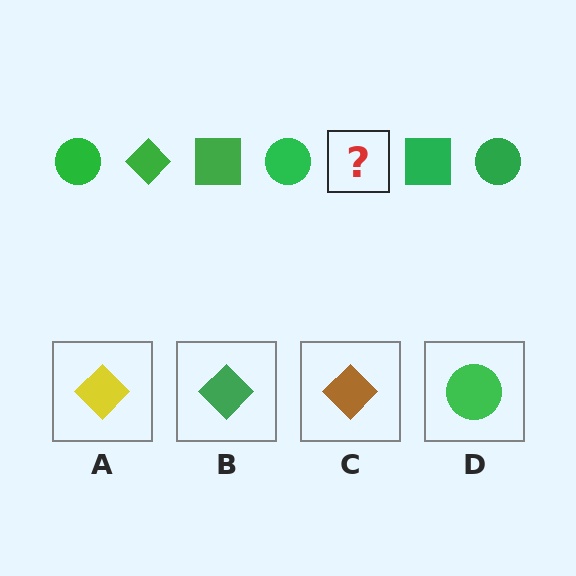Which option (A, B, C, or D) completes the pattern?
B.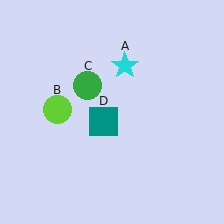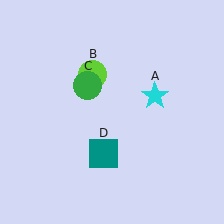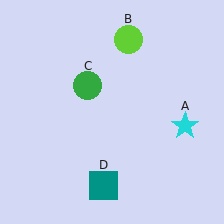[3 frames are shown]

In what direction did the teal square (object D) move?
The teal square (object D) moved down.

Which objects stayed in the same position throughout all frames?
Green circle (object C) remained stationary.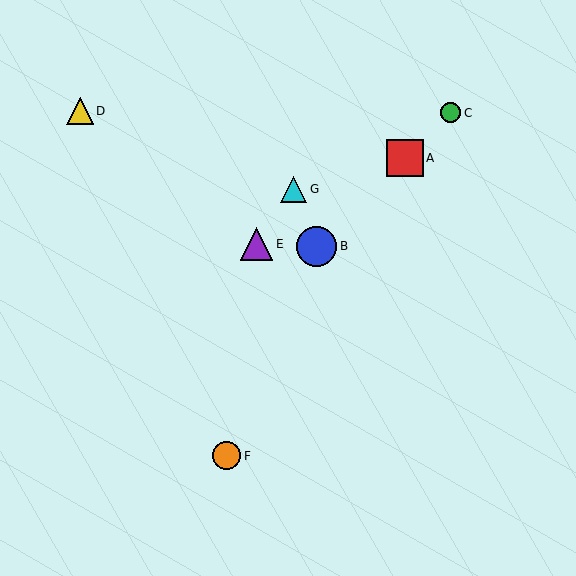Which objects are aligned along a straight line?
Objects A, B, C are aligned along a straight line.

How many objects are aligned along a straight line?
3 objects (A, B, C) are aligned along a straight line.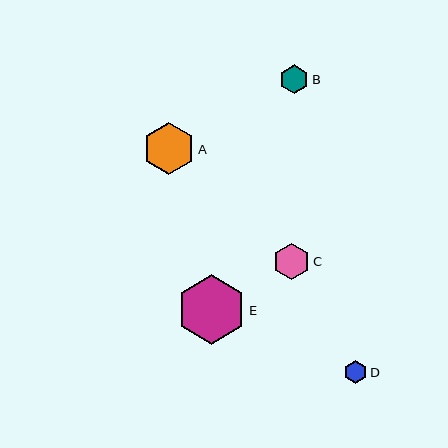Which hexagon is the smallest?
Hexagon D is the smallest with a size of approximately 23 pixels.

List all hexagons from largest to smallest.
From largest to smallest: E, A, C, B, D.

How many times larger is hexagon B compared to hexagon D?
Hexagon B is approximately 1.2 times the size of hexagon D.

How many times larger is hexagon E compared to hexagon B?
Hexagon E is approximately 2.4 times the size of hexagon B.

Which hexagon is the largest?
Hexagon E is the largest with a size of approximately 69 pixels.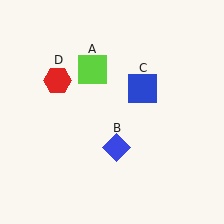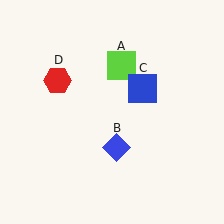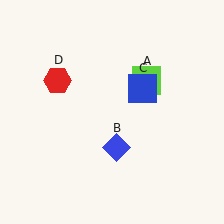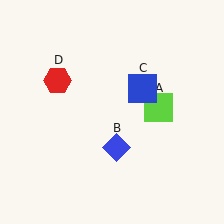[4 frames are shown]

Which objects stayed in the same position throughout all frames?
Blue diamond (object B) and blue square (object C) and red hexagon (object D) remained stationary.